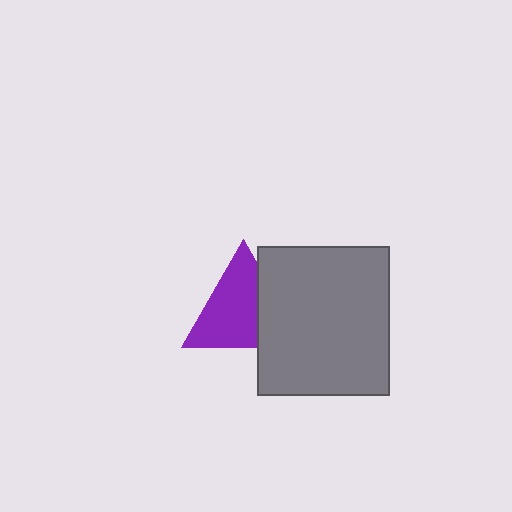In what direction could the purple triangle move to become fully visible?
The purple triangle could move left. That would shift it out from behind the gray rectangle entirely.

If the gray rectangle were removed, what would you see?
You would see the complete purple triangle.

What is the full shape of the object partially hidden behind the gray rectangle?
The partially hidden object is a purple triangle.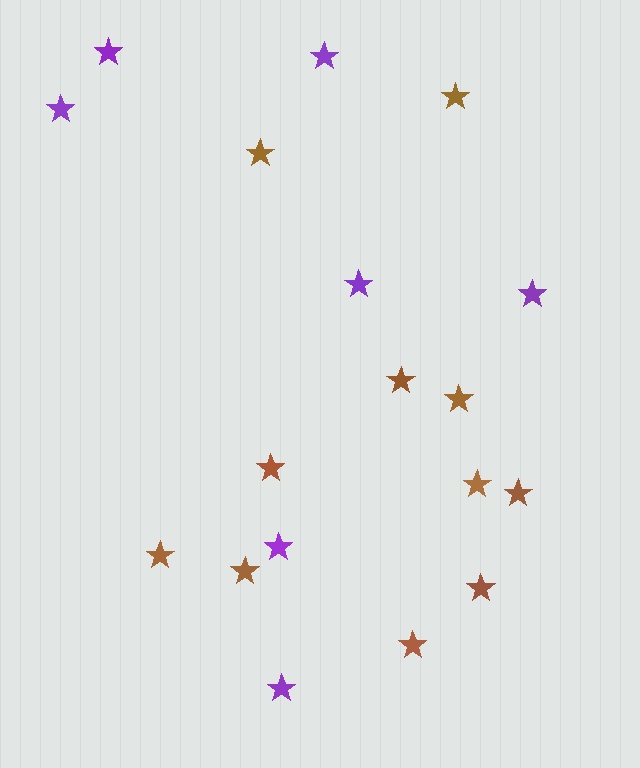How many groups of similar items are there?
There are 2 groups: one group of brown stars (11) and one group of purple stars (7).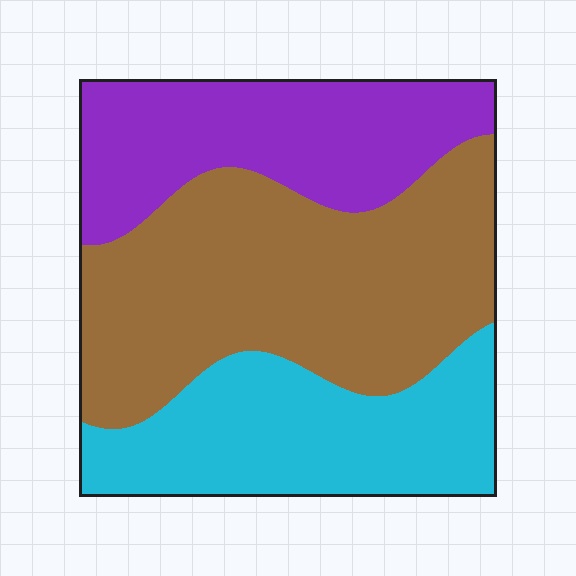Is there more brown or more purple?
Brown.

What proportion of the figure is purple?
Purple covers about 25% of the figure.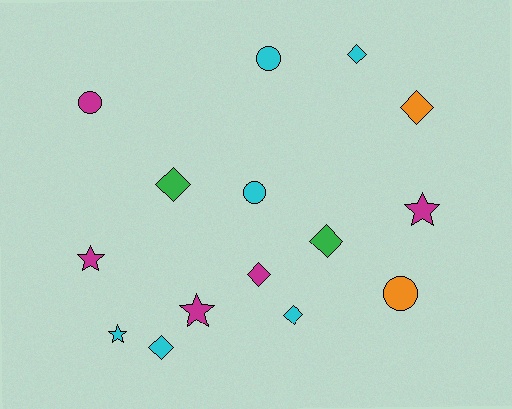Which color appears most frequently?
Cyan, with 6 objects.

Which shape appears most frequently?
Diamond, with 7 objects.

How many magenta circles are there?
There is 1 magenta circle.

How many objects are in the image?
There are 15 objects.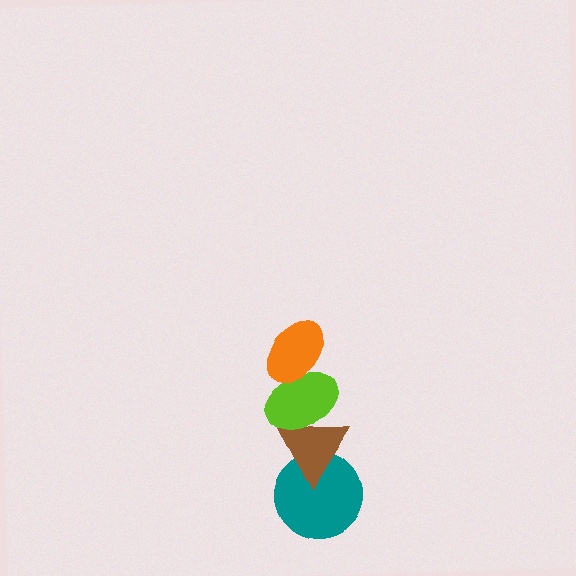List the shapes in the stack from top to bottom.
From top to bottom: the orange ellipse, the lime ellipse, the brown triangle, the teal circle.